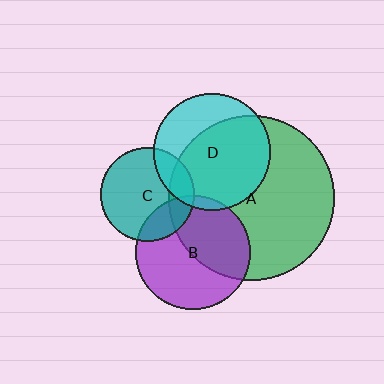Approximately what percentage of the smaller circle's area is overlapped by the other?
Approximately 45%.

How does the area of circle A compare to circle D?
Approximately 2.0 times.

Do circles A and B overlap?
Yes.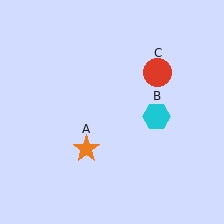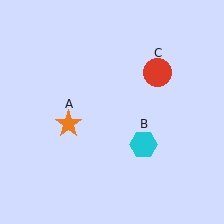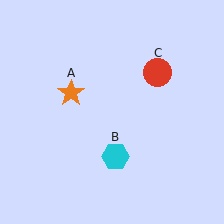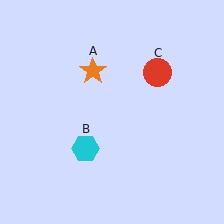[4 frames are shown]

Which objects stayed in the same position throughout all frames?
Red circle (object C) remained stationary.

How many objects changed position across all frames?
2 objects changed position: orange star (object A), cyan hexagon (object B).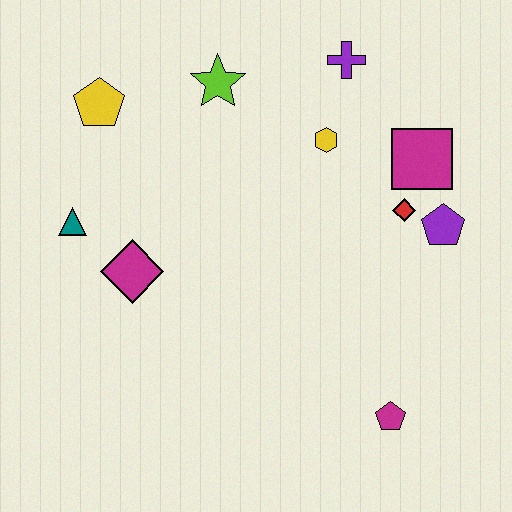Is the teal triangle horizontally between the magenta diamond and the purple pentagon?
No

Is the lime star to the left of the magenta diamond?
No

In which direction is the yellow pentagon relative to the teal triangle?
The yellow pentagon is above the teal triangle.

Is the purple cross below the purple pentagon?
No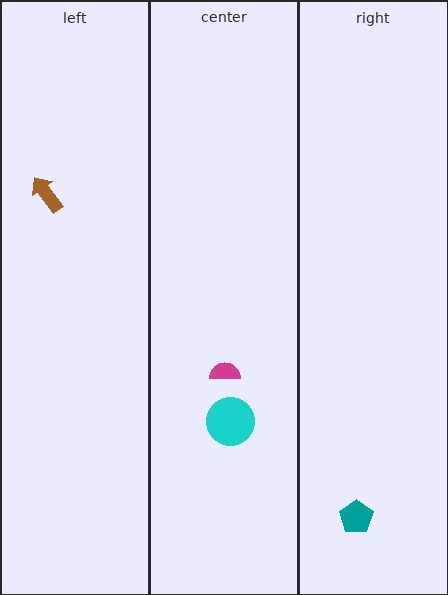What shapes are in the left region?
The brown arrow.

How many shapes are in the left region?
1.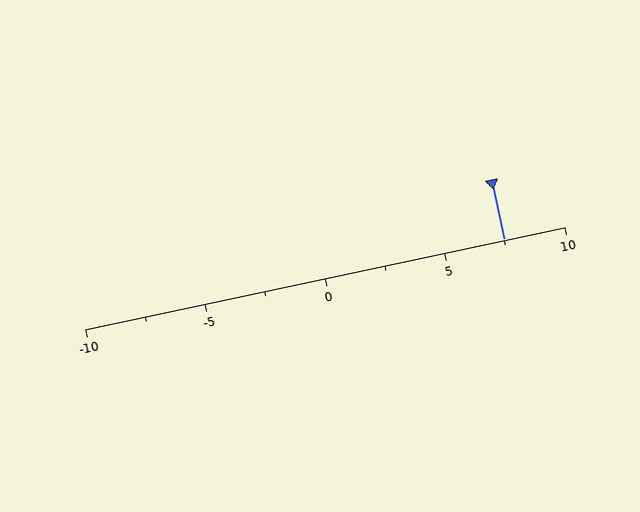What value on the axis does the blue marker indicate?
The marker indicates approximately 7.5.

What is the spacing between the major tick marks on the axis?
The major ticks are spaced 5 apart.